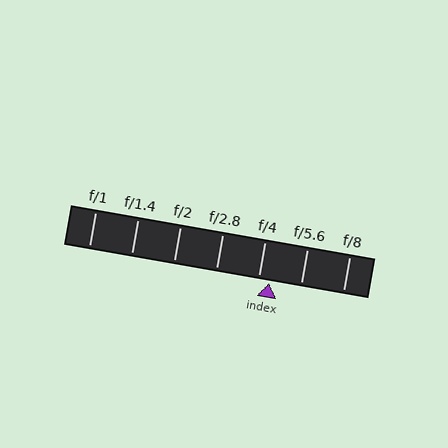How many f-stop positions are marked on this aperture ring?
There are 7 f-stop positions marked.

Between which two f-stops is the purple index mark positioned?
The index mark is between f/4 and f/5.6.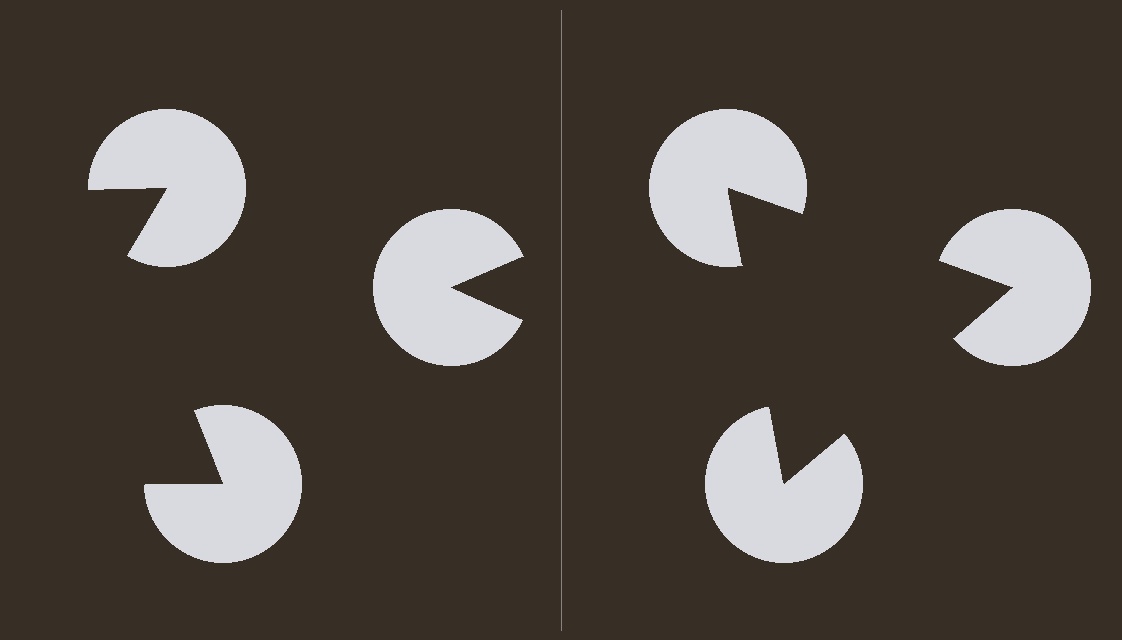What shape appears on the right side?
An illusory triangle.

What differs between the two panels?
The pac-man discs are positioned identically on both sides; only the wedge orientations differ. On the right they align to a triangle; on the left they are misaligned.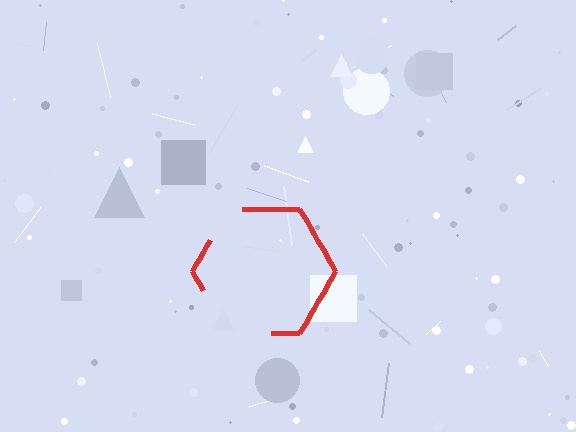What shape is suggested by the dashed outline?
The dashed outline suggests a hexagon.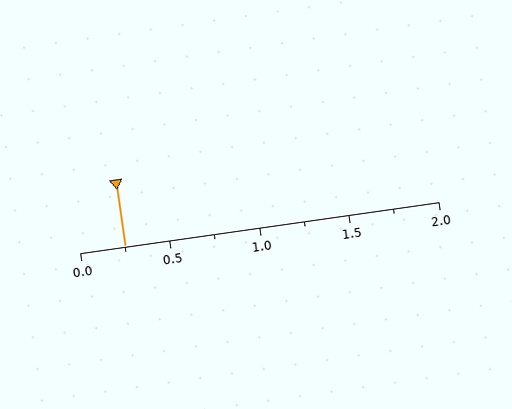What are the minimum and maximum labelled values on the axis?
The axis runs from 0.0 to 2.0.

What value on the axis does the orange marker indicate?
The marker indicates approximately 0.25.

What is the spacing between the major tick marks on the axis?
The major ticks are spaced 0.5 apart.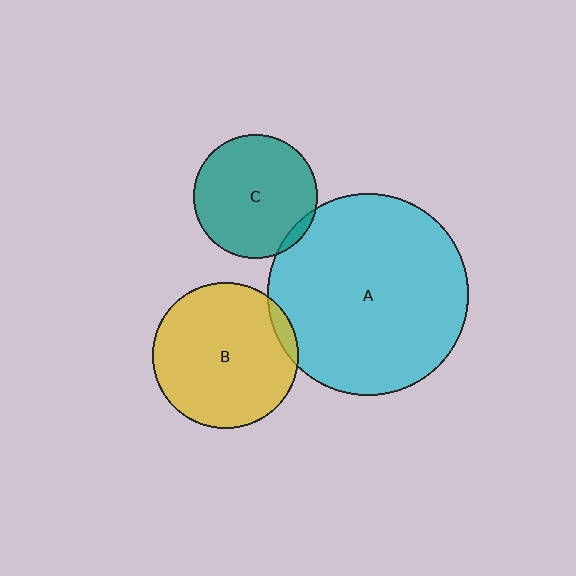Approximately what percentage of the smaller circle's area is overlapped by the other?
Approximately 5%.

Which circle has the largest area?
Circle A (cyan).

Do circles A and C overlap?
Yes.